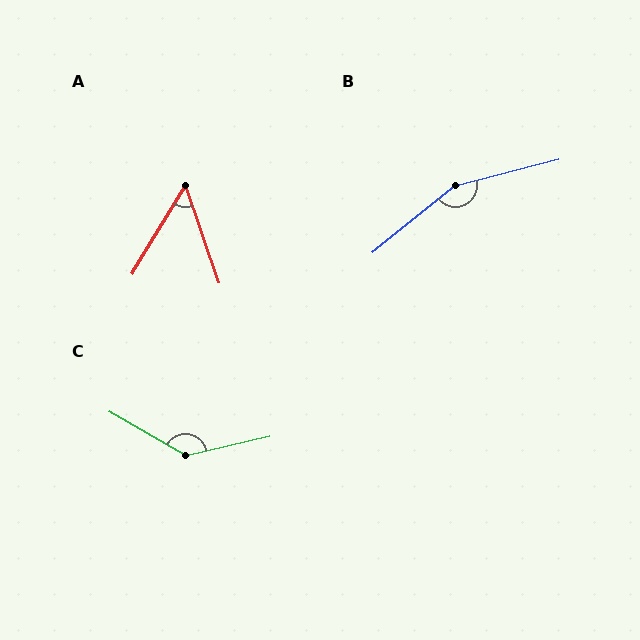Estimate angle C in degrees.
Approximately 137 degrees.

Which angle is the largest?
B, at approximately 156 degrees.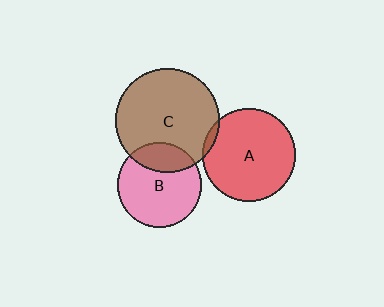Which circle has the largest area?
Circle C (brown).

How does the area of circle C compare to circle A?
Approximately 1.2 times.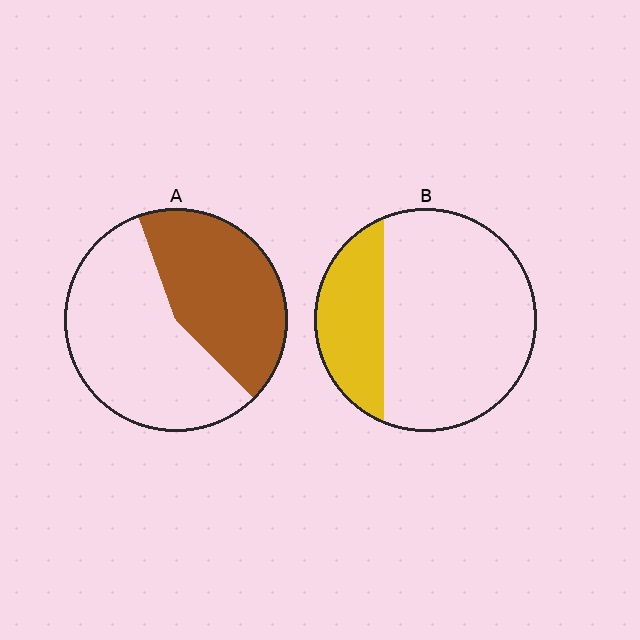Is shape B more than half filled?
No.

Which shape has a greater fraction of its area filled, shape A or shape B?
Shape A.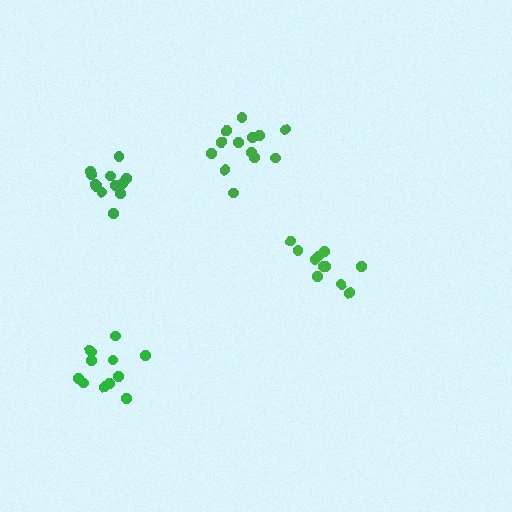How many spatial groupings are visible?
There are 4 spatial groupings.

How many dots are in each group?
Group 1: 12 dots, Group 2: 13 dots, Group 3: 12 dots, Group 4: 11 dots (48 total).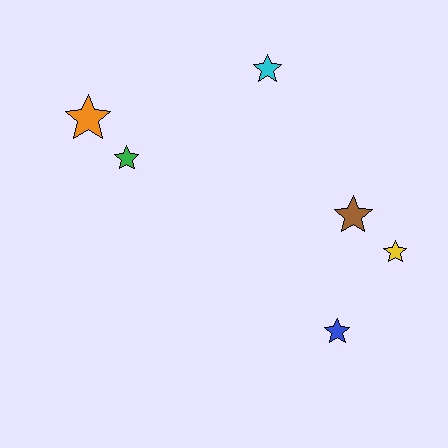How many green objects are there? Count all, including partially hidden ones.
There is 1 green object.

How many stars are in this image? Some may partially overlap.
There are 6 stars.